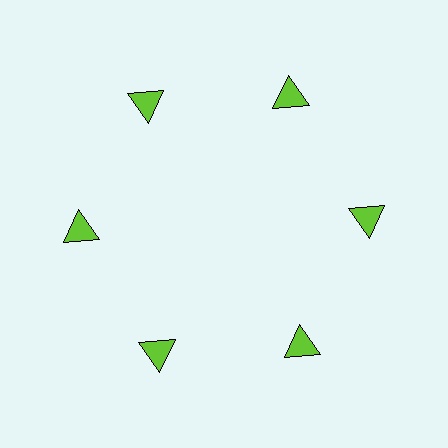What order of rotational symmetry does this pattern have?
This pattern has 6-fold rotational symmetry.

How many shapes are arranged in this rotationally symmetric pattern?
There are 6 shapes, arranged in 6 groups of 1.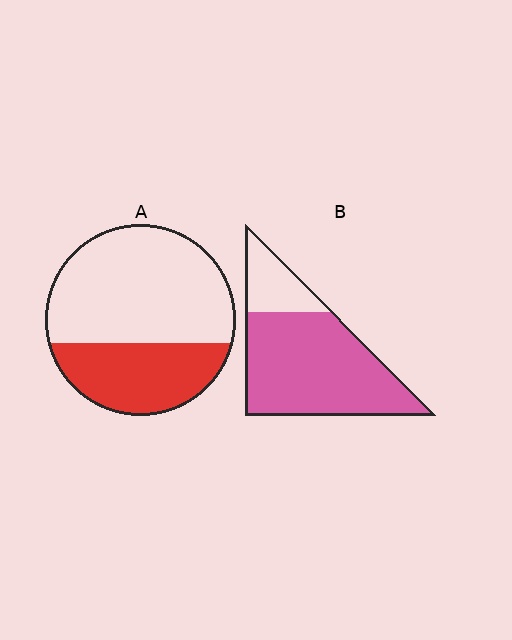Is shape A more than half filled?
No.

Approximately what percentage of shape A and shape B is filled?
A is approximately 35% and B is approximately 80%.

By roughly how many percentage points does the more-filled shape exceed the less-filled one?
By roughly 45 percentage points (B over A).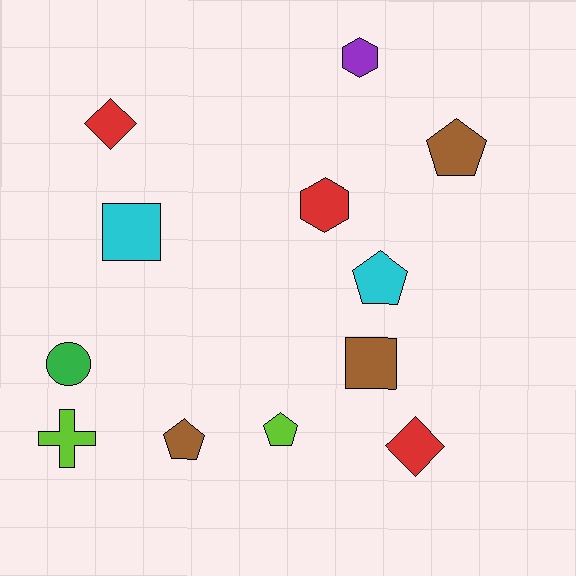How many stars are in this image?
There are no stars.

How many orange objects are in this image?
There are no orange objects.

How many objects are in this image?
There are 12 objects.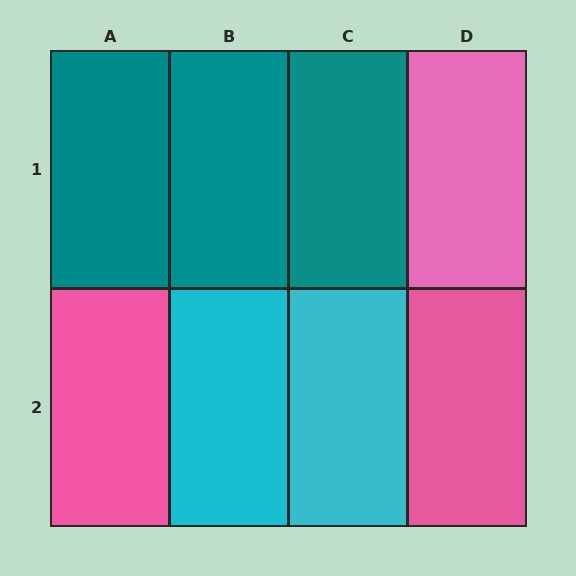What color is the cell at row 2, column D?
Pink.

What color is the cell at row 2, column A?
Pink.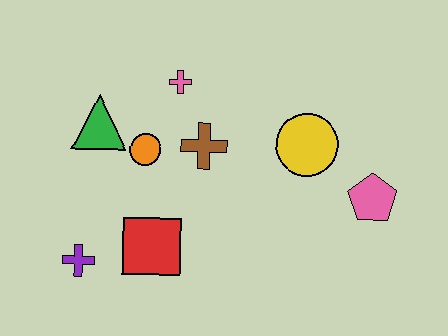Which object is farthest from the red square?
The pink pentagon is farthest from the red square.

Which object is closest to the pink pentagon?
The yellow circle is closest to the pink pentagon.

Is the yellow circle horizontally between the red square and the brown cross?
No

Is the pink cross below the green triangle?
No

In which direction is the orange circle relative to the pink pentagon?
The orange circle is to the left of the pink pentagon.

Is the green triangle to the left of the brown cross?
Yes